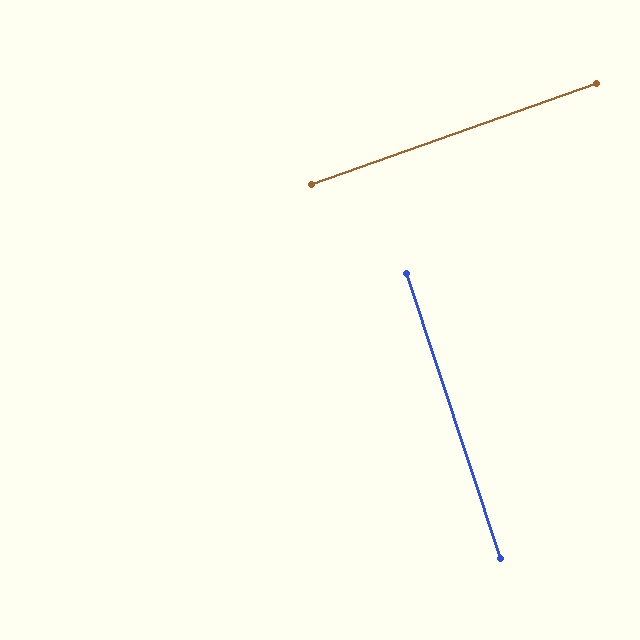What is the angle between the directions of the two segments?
Approximately 89 degrees.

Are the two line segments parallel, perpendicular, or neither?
Perpendicular — they meet at approximately 89°.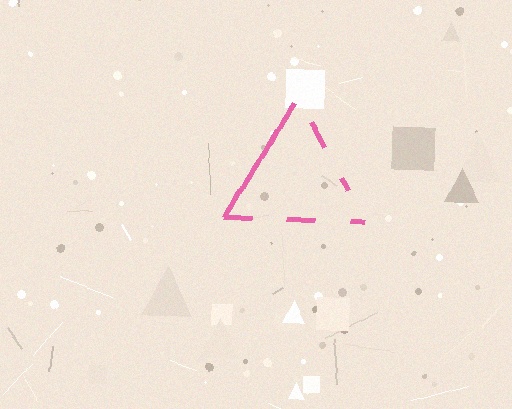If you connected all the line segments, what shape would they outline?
They would outline a triangle.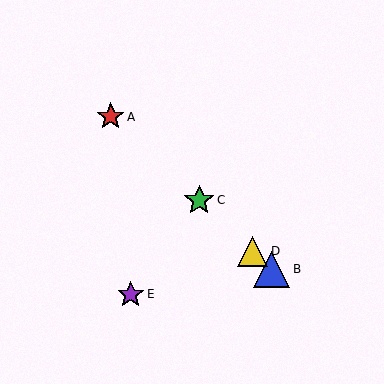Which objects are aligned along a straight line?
Objects A, B, C, D are aligned along a straight line.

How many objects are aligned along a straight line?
4 objects (A, B, C, D) are aligned along a straight line.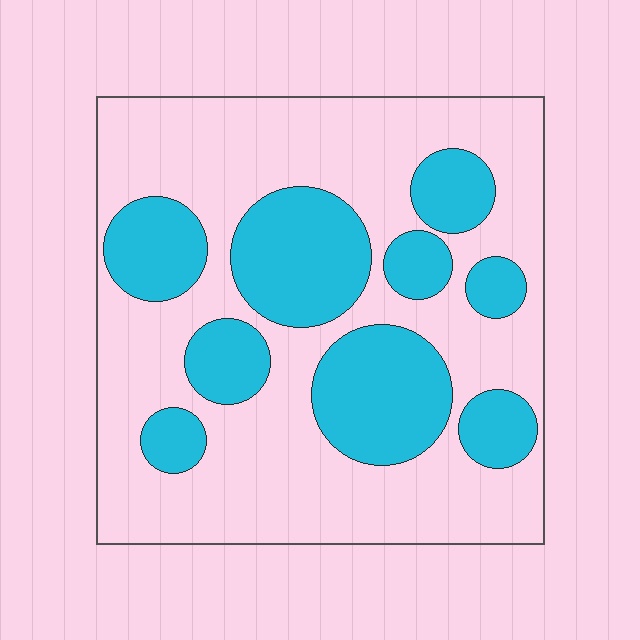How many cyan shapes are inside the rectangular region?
9.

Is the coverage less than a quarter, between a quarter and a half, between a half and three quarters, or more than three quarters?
Between a quarter and a half.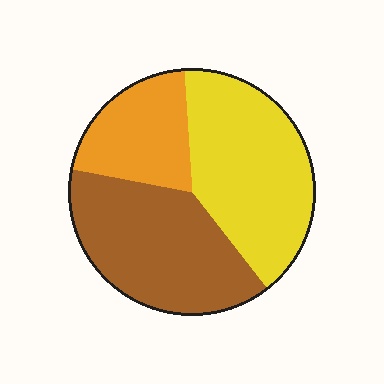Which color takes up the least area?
Orange, at roughly 20%.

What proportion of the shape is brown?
Brown takes up between a third and a half of the shape.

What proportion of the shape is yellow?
Yellow covers roughly 40% of the shape.